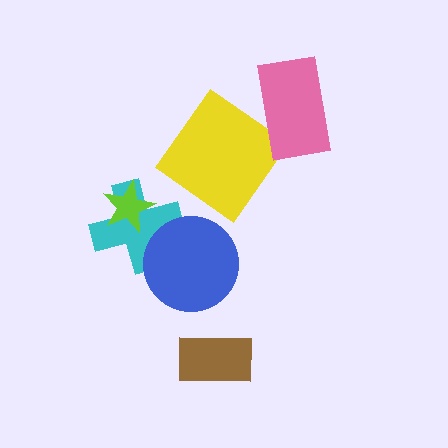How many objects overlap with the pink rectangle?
1 object overlaps with the pink rectangle.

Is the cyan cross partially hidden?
Yes, it is partially covered by another shape.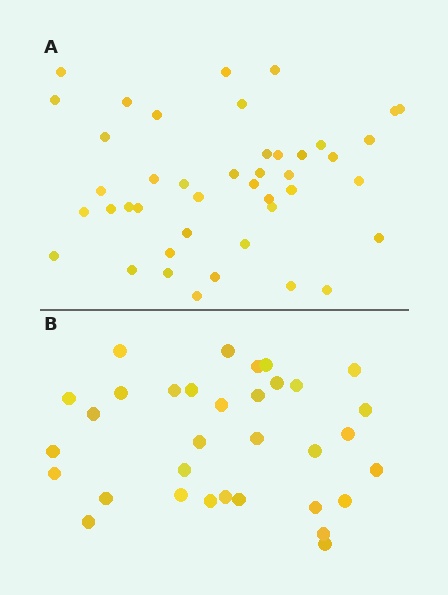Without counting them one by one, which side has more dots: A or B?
Region A (the top region) has more dots.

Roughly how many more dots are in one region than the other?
Region A has roughly 10 or so more dots than region B.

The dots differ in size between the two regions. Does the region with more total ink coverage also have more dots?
No. Region B has more total ink coverage because its dots are larger, but region A actually contains more individual dots. Total area can be misleading — the number of items is what matters here.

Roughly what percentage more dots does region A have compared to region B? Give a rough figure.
About 30% more.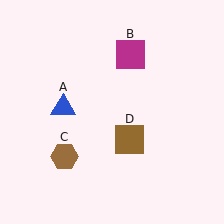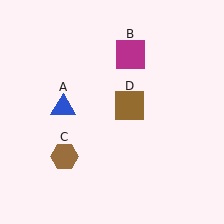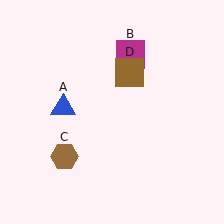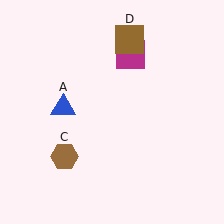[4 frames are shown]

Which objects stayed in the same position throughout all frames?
Blue triangle (object A) and magenta square (object B) and brown hexagon (object C) remained stationary.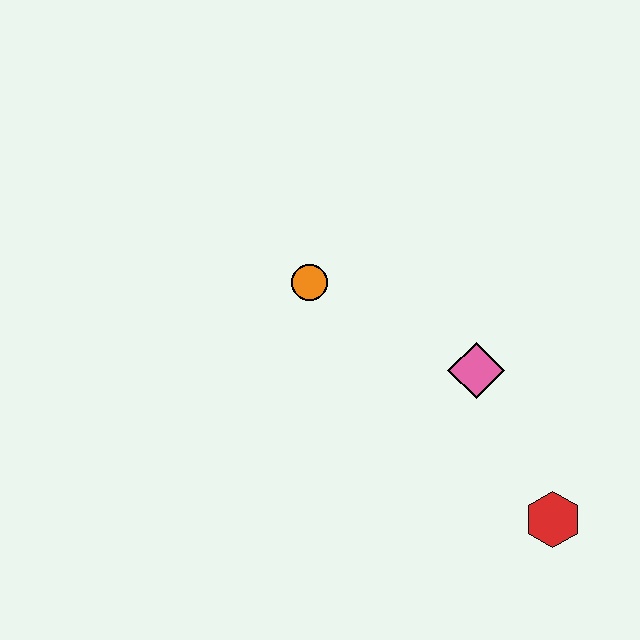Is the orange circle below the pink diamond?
No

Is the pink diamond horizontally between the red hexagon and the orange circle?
Yes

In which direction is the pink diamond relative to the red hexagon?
The pink diamond is above the red hexagon.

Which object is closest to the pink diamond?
The red hexagon is closest to the pink diamond.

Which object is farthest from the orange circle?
The red hexagon is farthest from the orange circle.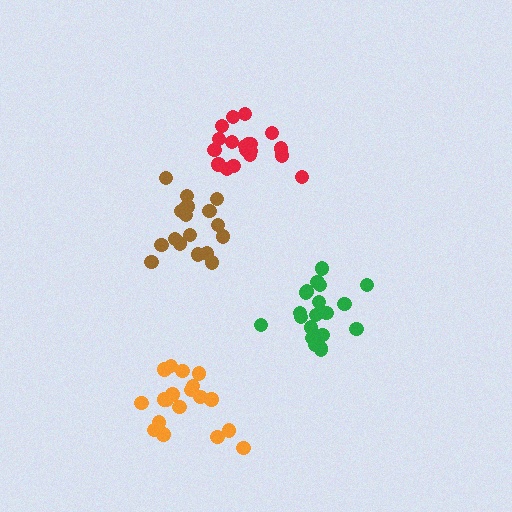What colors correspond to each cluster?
The clusters are colored: green, brown, red, orange.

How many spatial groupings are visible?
There are 4 spatial groupings.